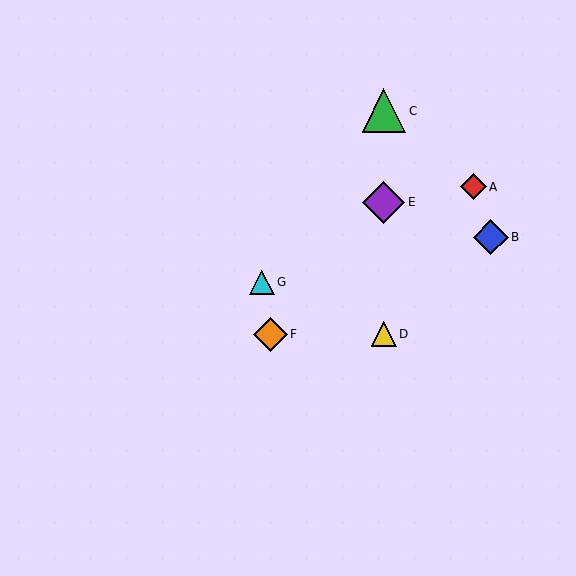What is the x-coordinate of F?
Object F is at x≈270.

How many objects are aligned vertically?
3 objects (C, D, E) are aligned vertically.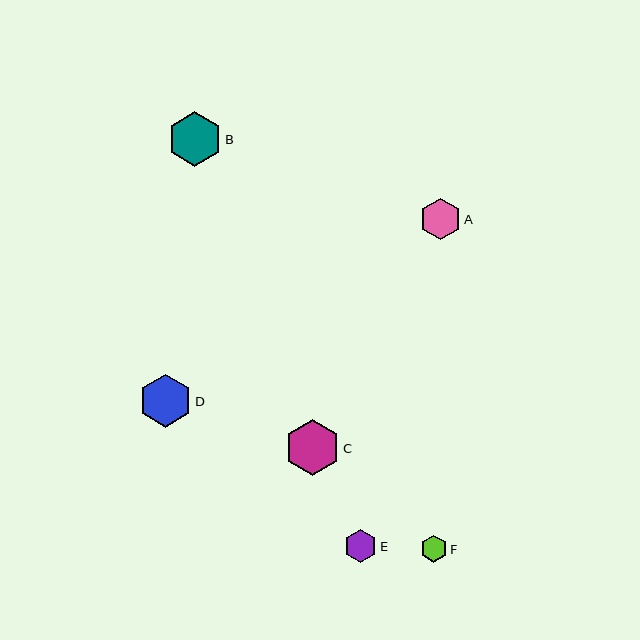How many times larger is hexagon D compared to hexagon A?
Hexagon D is approximately 1.3 times the size of hexagon A.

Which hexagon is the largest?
Hexagon C is the largest with a size of approximately 55 pixels.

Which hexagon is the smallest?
Hexagon F is the smallest with a size of approximately 27 pixels.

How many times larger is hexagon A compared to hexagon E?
Hexagon A is approximately 1.3 times the size of hexagon E.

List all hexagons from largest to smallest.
From largest to smallest: C, B, D, A, E, F.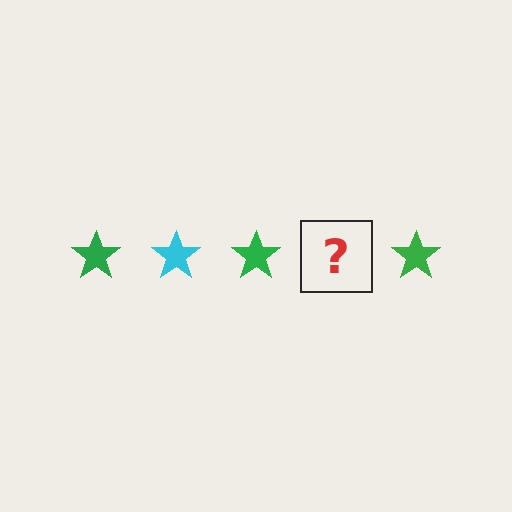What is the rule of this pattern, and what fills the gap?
The rule is that the pattern cycles through green, cyan stars. The gap should be filled with a cyan star.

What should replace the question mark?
The question mark should be replaced with a cyan star.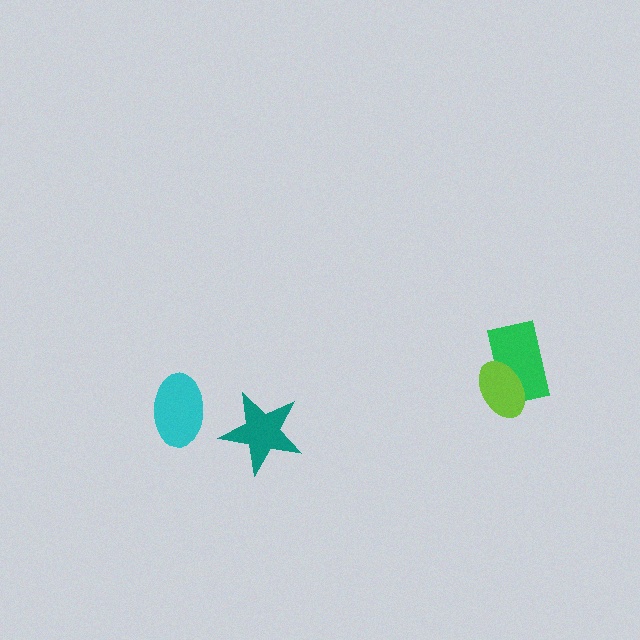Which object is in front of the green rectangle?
The lime ellipse is in front of the green rectangle.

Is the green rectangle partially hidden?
Yes, it is partially covered by another shape.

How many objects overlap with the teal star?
0 objects overlap with the teal star.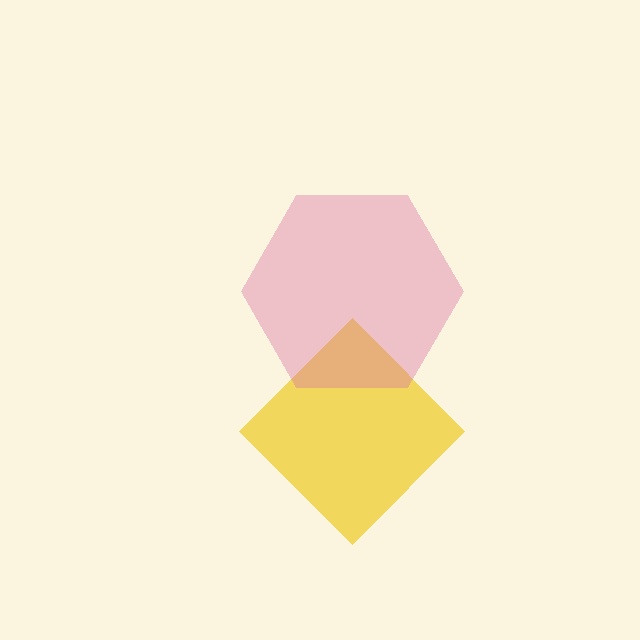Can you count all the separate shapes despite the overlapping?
Yes, there are 2 separate shapes.